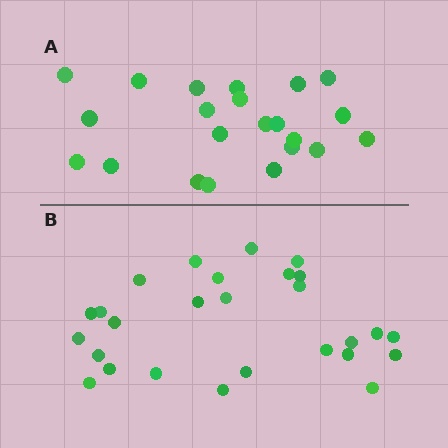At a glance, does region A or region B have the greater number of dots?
Region B (the bottom region) has more dots.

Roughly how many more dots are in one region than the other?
Region B has about 5 more dots than region A.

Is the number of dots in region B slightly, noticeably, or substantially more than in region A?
Region B has only slightly more — the two regions are fairly close. The ratio is roughly 1.2 to 1.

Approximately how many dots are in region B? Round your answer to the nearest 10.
About 30 dots. (The exact count is 27, which rounds to 30.)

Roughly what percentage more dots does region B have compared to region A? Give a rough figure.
About 25% more.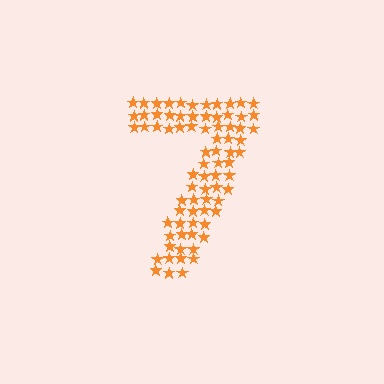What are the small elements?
The small elements are stars.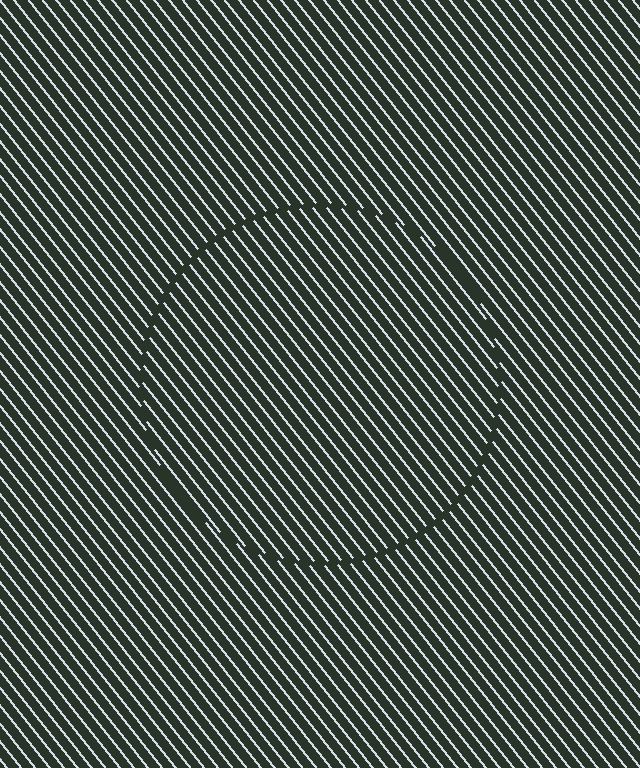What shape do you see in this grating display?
An illusory circle. The interior of the shape contains the same grating, shifted by half a period — the contour is defined by the phase discontinuity where line-ends from the inner and outer gratings abut.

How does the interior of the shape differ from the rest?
The interior of the shape contains the same grating, shifted by half a period — the contour is defined by the phase discontinuity where line-ends from the inner and outer gratings abut.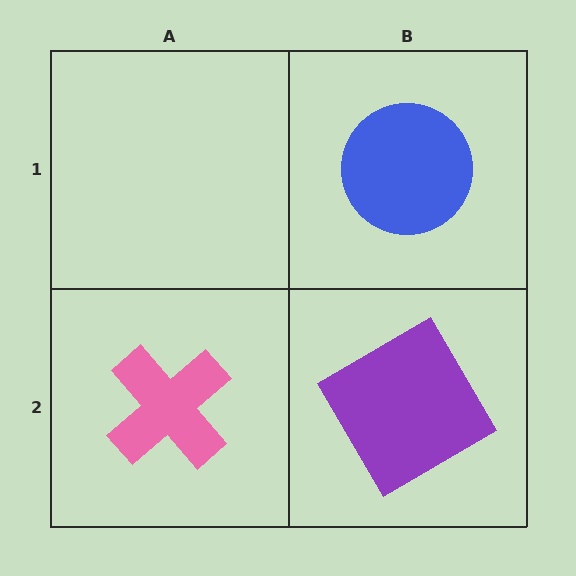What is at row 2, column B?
A purple diamond.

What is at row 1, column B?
A blue circle.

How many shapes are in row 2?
2 shapes.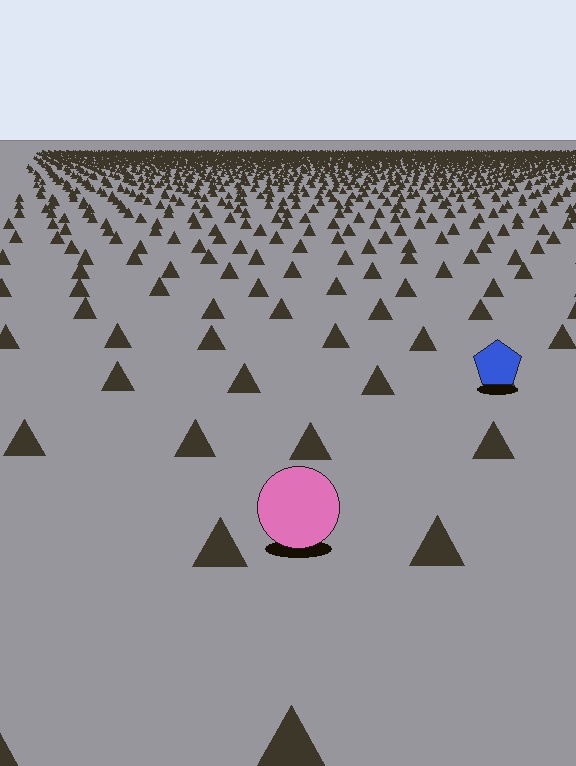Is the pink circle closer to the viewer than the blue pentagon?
Yes. The pink circle is closer — you can tell from the texture gradient: the ground texture is coarser near it.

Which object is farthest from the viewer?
The blue pentagon is farthest from the viewer. It appears smaller and the ground texture around it is denser.